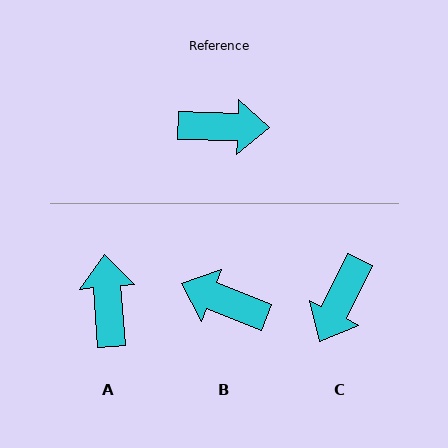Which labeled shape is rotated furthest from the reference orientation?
B, about 160 degrees away.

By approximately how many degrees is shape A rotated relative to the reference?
Approximately 96 degrees counter-clockwise.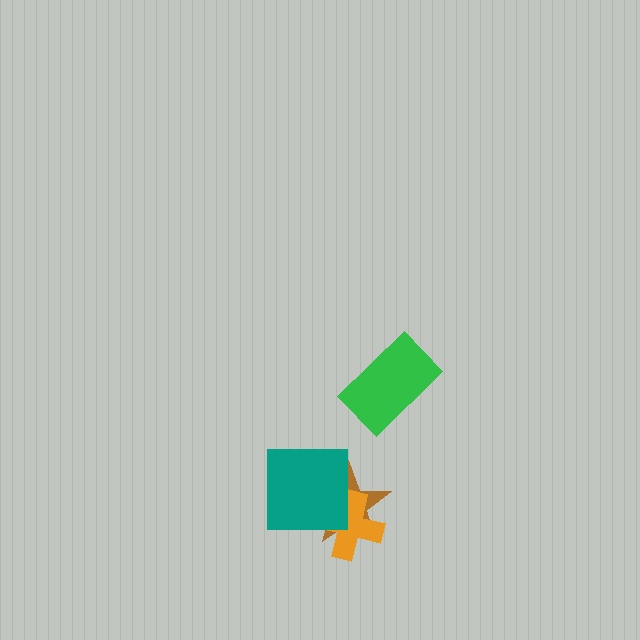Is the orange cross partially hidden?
Yes, it is partially covered by another shape.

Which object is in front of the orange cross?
The teal square is in front of the orange cross.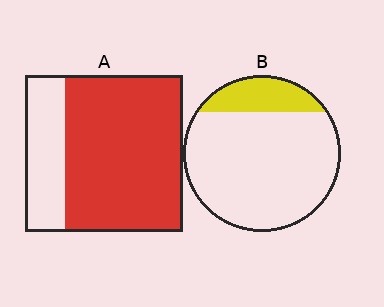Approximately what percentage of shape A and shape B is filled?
A is approximately 75% and B is approximately 20%.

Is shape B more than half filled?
No.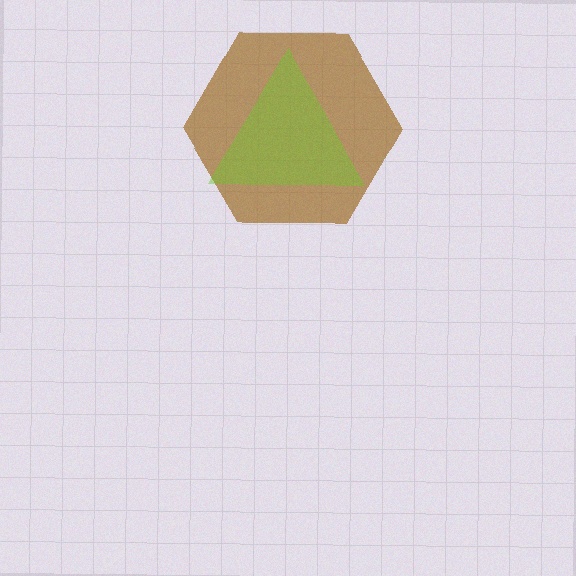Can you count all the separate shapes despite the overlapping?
Yes, there are 2 separate shapes.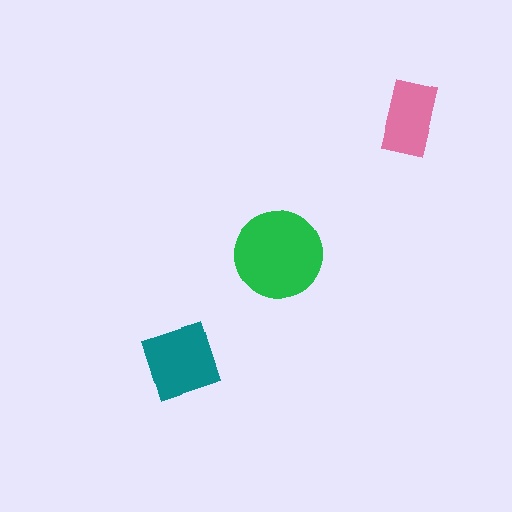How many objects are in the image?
There are 3 objects in the image.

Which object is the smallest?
The pink rectangle.